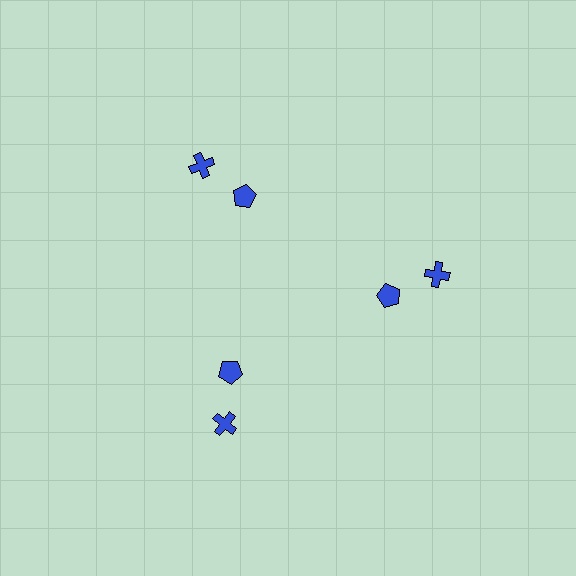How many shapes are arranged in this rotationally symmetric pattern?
There are 6 shapes, arranged in 3 groups of 2.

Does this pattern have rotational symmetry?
Yes, this pattern has 3-fold rotational symmetry. It looks the same after rotating 120 degrees around the center.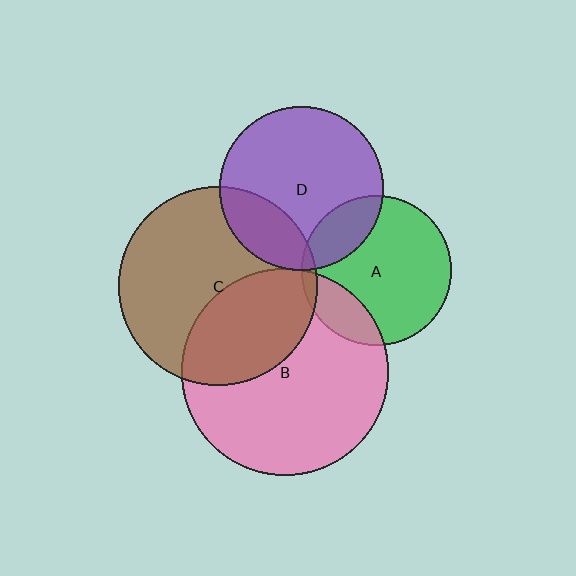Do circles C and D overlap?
Yes.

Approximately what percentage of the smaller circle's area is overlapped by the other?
Approximately 20%.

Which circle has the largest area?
Circle B (pink).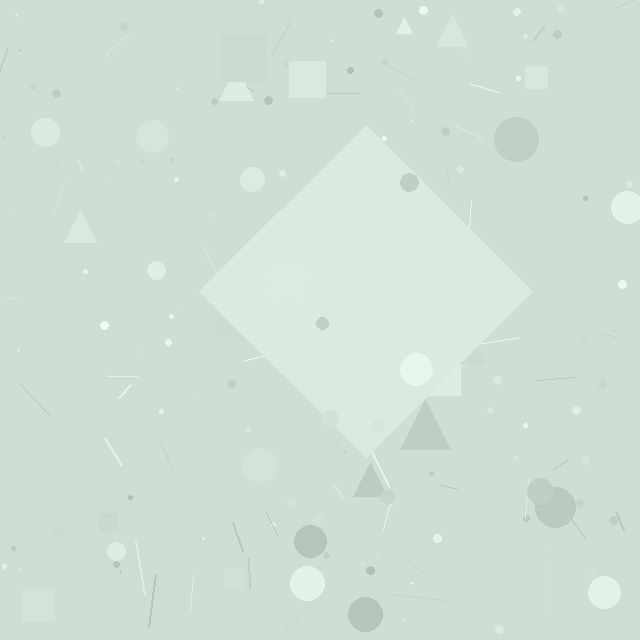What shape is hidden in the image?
A diamond is hidden in the image.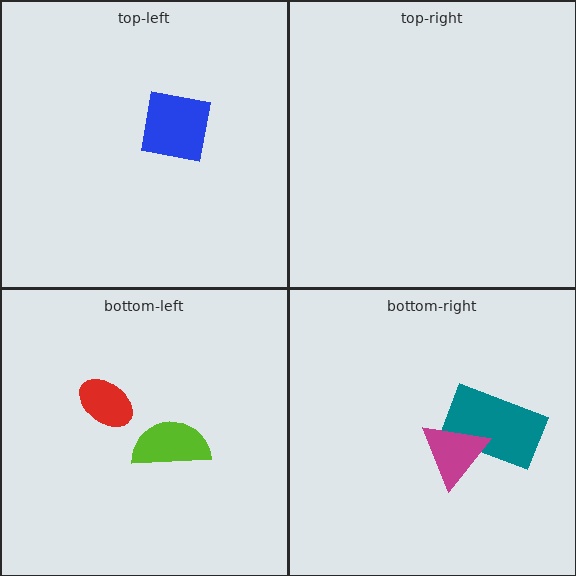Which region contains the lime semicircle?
The bottom-left region.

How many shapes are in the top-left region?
1.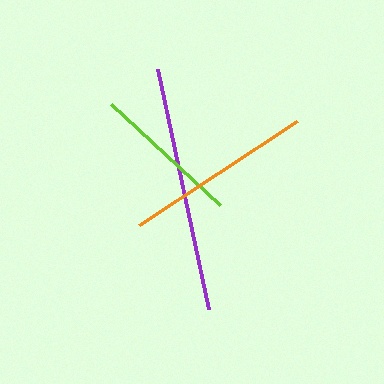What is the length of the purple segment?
The purple segment is approximately 244 pixels long.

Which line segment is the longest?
The purple line is the longest at approximately 244 pixels.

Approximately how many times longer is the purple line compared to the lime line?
The purple line is approximately 1.6 times the length of the lime line.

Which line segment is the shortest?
The lime line is the shortest at approximately 149 pixels.